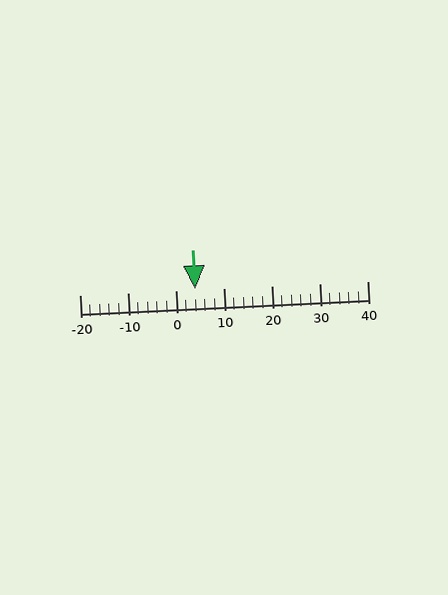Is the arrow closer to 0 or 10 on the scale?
The arrow is closer to 0.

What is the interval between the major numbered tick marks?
The major tick marks are spaced 10 units apart.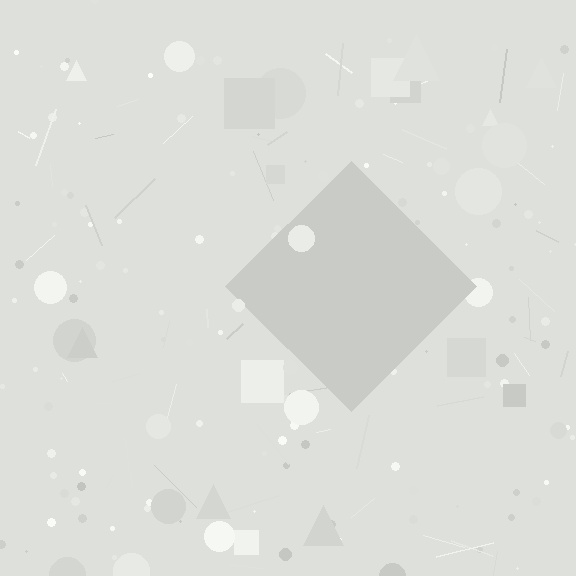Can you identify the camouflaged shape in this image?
The camouflaged shape is a diamond.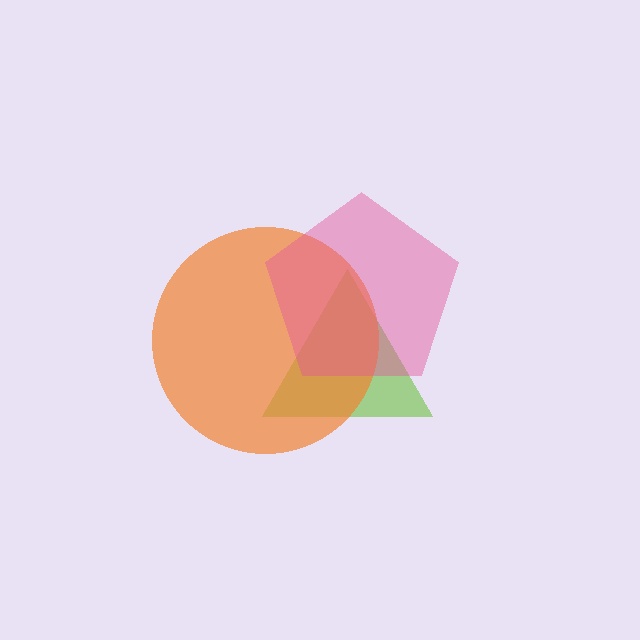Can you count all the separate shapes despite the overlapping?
Yes, there are 3 separate shapes.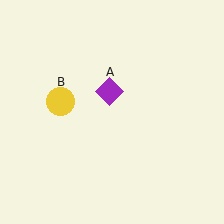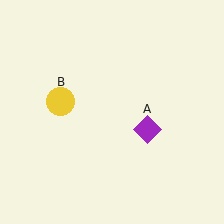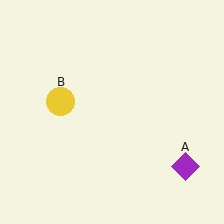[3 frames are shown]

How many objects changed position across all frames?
1 object changed position: purple diamond (object A).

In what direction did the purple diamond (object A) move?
The purple diamond (object A) moved down and to the right.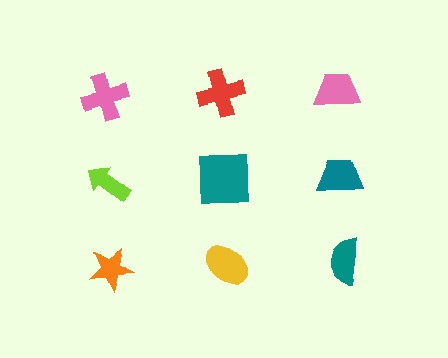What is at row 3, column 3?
A teal semicircle.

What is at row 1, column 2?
A red cross.